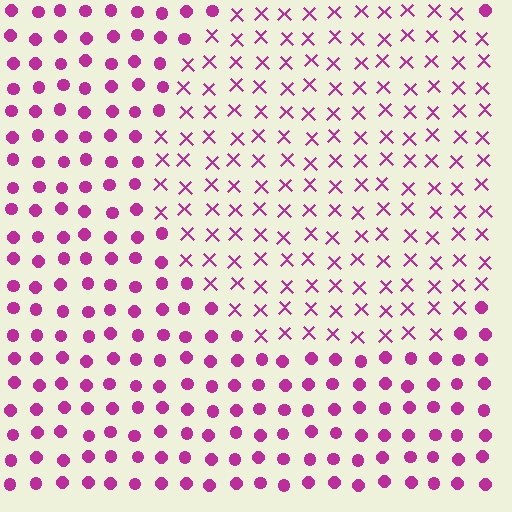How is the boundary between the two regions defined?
The boundary is defined by a change in element shape: X marks inside vs. circles outside. All elements share the same color and spacing.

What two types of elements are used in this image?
The image uses X marks inside the circle region and circles outside it.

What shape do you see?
I see a circle.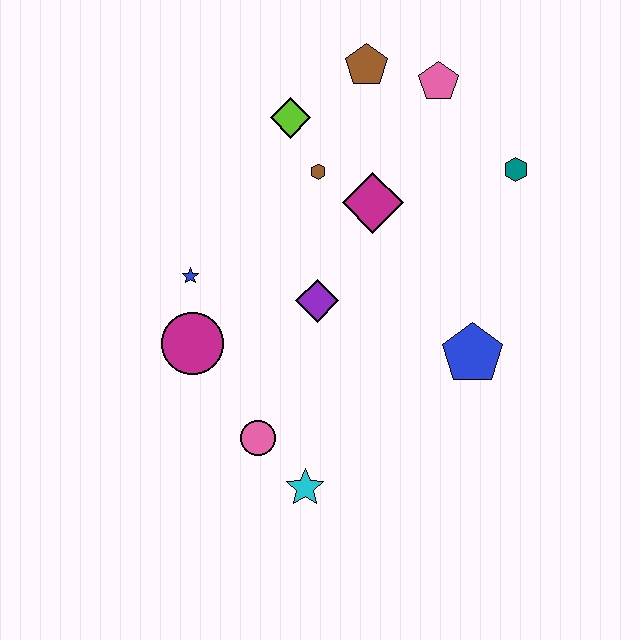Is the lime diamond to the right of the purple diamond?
No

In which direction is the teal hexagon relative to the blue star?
The teal hexagon is to the right of the blue star.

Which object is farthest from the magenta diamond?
The cyan star is farthest from the magenta diamond.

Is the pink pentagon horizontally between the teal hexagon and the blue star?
Yes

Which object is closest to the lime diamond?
The brown hexagon is closest to the lime diamond.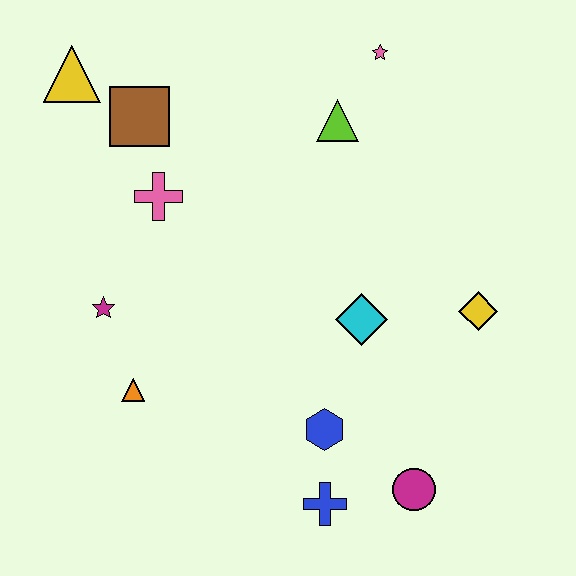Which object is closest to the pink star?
The lime triangle is closest to the pink star.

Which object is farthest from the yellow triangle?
The magenta circle is farthest from the yellow triangle.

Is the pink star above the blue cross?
Yes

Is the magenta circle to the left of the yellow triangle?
No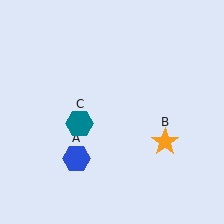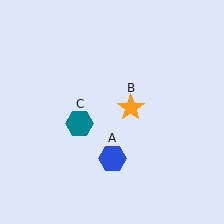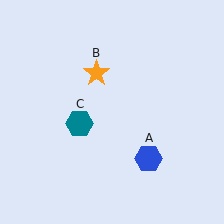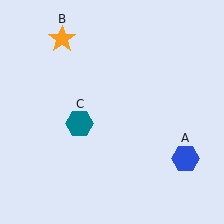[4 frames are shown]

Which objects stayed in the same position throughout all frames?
Teal hexagon (object C) remained stationary.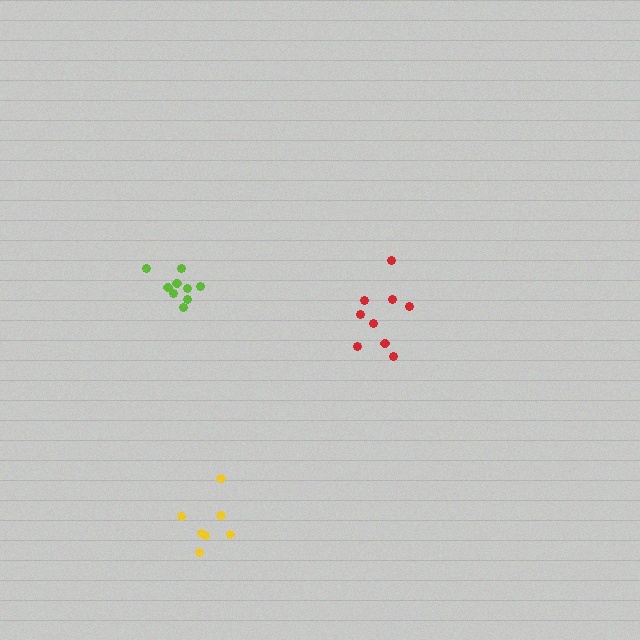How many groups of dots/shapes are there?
There are 3 groups.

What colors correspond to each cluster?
The clusters are colored: lime, yellow, red.